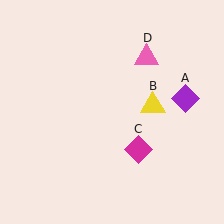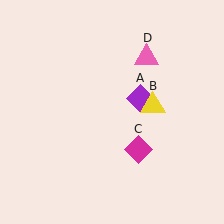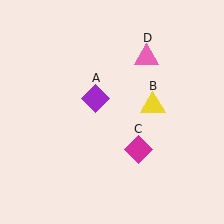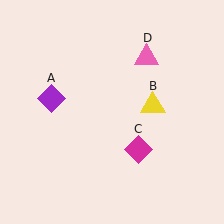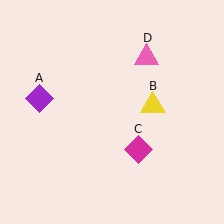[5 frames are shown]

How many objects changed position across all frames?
1 object changed position: purple diamond (object A).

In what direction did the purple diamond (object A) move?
The purple diamond (object A) moved left.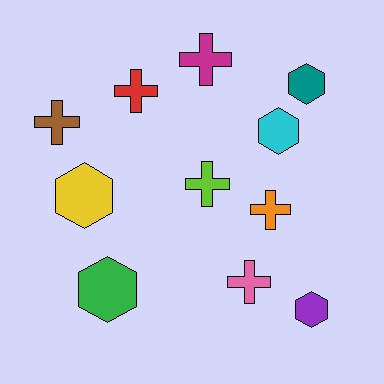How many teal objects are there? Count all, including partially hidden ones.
There is 1 teal object.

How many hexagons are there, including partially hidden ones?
There are 5 hexagons.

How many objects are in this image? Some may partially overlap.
There are 11 objects.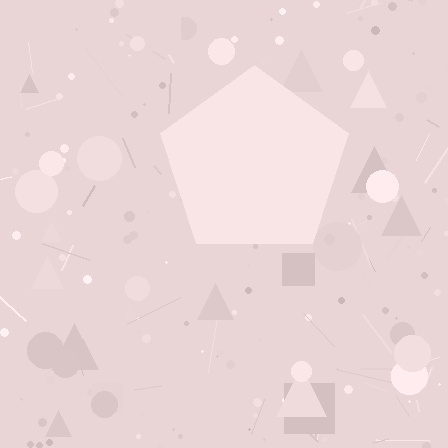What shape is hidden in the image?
A pentagon is hidden in the image.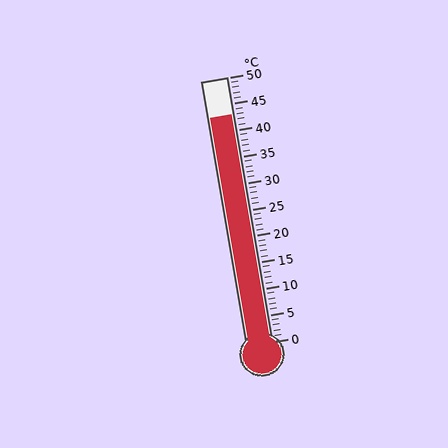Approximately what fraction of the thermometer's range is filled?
The thermometer is filled to approximately 85% of its range.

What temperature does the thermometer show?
The thermometer shows approximately 43°C.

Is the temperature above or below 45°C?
The temperature is below 45°C.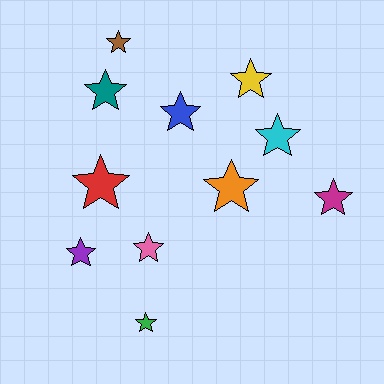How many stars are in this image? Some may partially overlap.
There are 11 stars.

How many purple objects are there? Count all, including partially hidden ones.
There is 1 purple object.